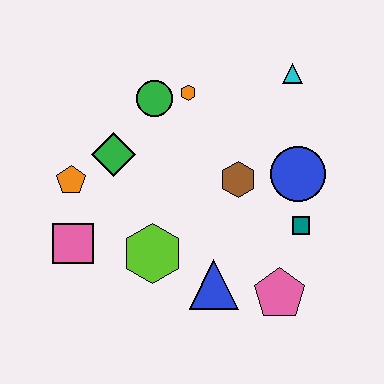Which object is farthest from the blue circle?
The pink square is farthest from the blue circle.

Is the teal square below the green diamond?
Yes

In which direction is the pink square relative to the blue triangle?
The pink square is to the left of the blue triangle.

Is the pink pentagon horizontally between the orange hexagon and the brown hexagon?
No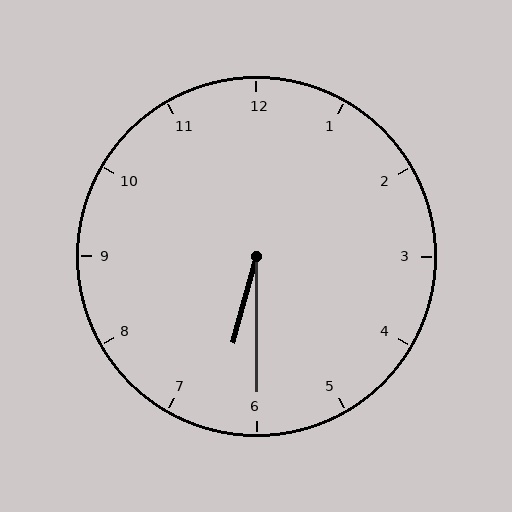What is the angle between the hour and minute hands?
Approximately 15 degrees.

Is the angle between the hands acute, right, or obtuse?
It is acute.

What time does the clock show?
6:30.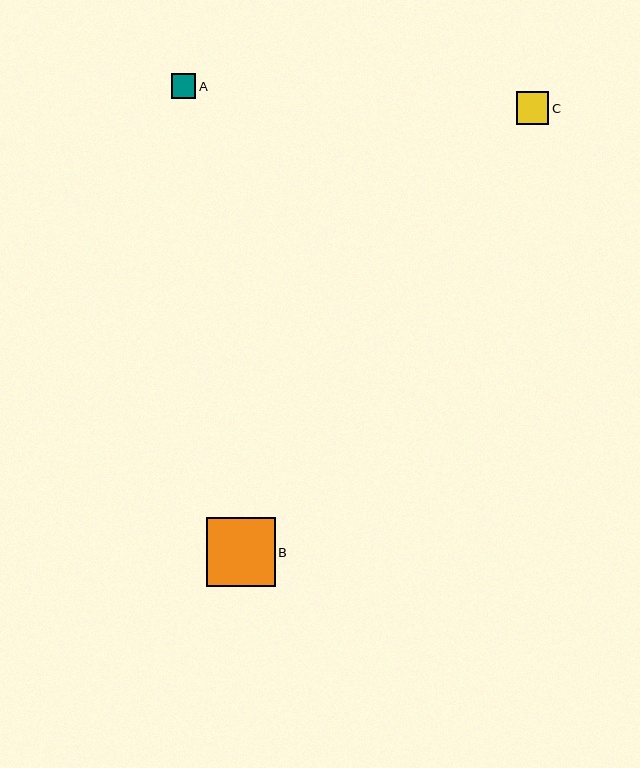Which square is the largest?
Square B is the largest with a size of approximately 69 pixels.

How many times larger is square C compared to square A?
Square C is approximately 1.3 times the size of square A.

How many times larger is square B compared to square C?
Square B is approximately 2.1 times the size of square C.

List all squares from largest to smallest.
From largest to smallest: B, C, A.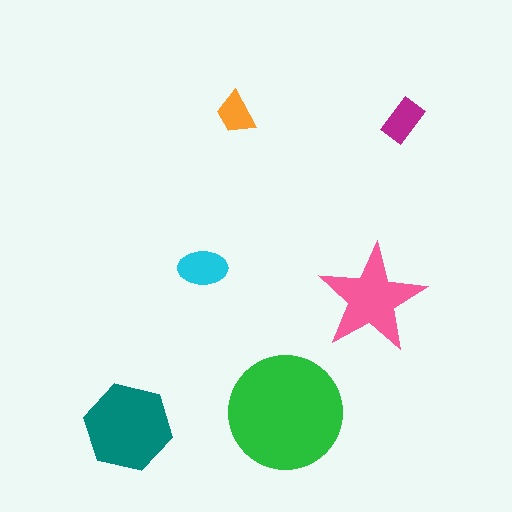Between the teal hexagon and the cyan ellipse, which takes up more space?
The teal hexagon.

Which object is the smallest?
The orange trapezoid.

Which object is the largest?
The green circle.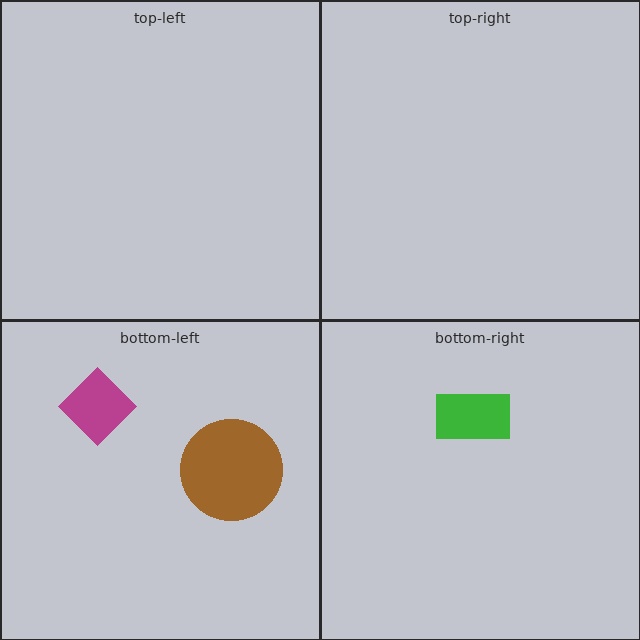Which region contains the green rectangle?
The bottom-right region.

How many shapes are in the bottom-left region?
2.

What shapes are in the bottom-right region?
The green rectangle.